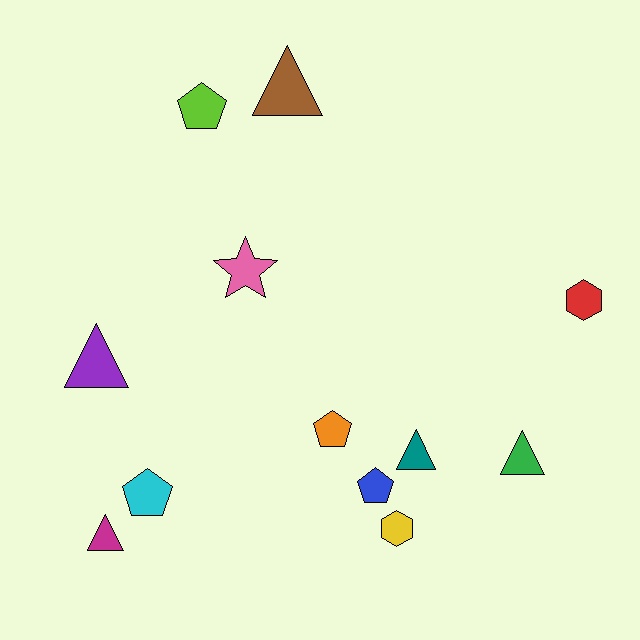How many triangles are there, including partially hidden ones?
There are 5 triangles.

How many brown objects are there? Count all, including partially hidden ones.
There is 1 brown object.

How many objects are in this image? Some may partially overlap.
There are 12 objects.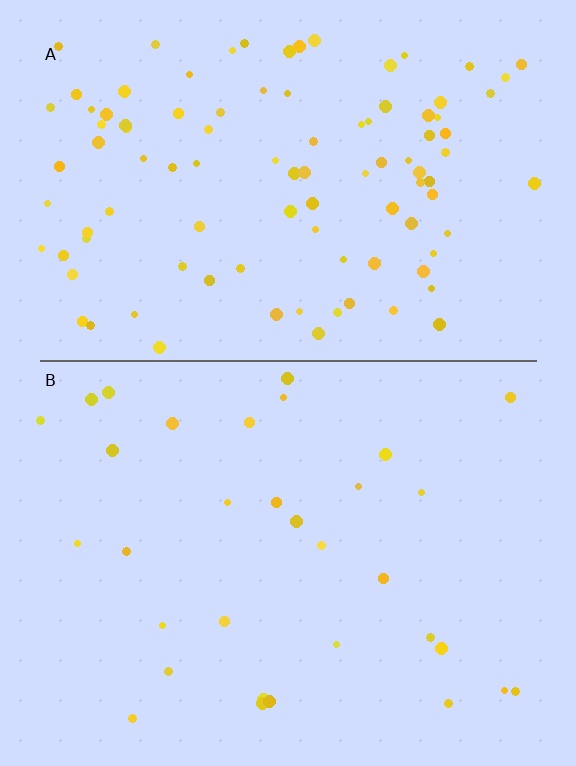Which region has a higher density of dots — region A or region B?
A (the top).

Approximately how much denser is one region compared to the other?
Approximately 3.1× — region A over region B.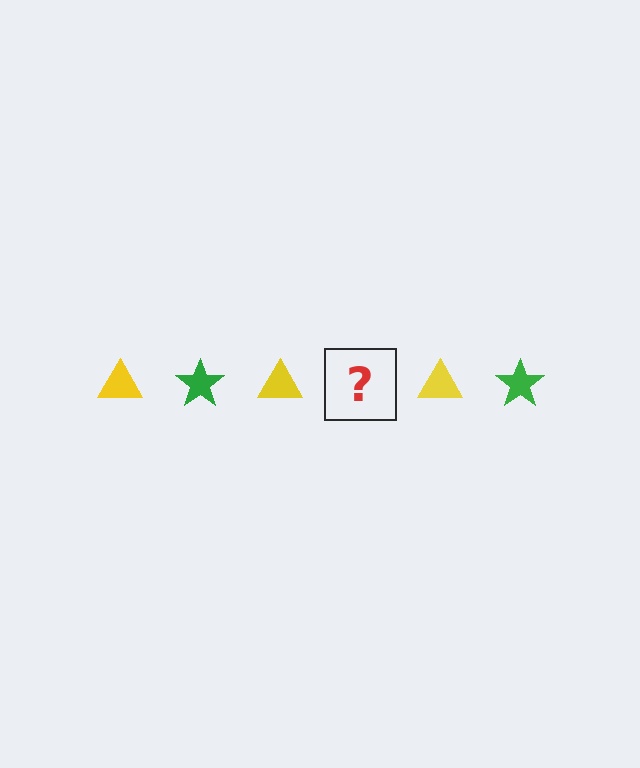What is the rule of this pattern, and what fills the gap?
The rule is that the pattern alternates between yellow triangle and green star. The gap should be filled with a green star.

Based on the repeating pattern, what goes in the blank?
The blank should be a green star.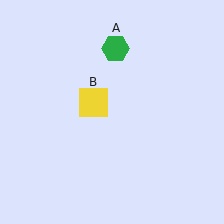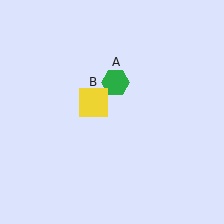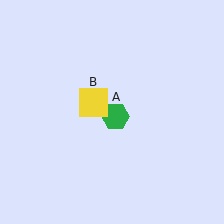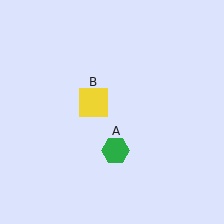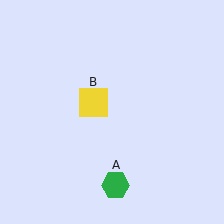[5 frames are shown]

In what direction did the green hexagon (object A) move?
The green hexagon (object A) moved down.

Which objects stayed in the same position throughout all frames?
Yellow square (object B) remained stationary.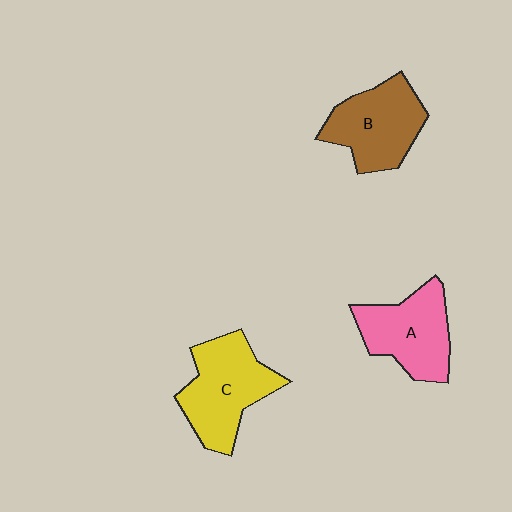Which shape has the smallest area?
Shape A (pink).